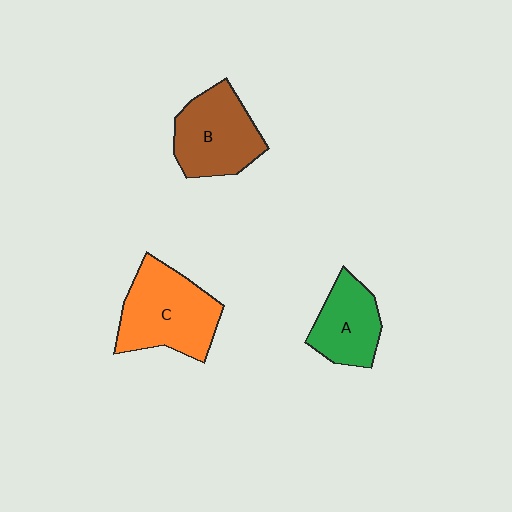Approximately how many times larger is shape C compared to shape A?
Approximately 1.5 times.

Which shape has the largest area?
Shape C (orange).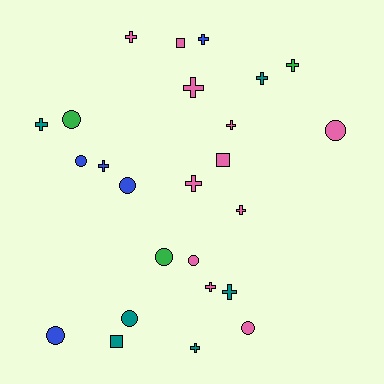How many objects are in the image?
There are 25 objects.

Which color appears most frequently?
Pink, with 11 objects.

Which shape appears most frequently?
Cross, with 13 objects.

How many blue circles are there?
There are 3 blue circles.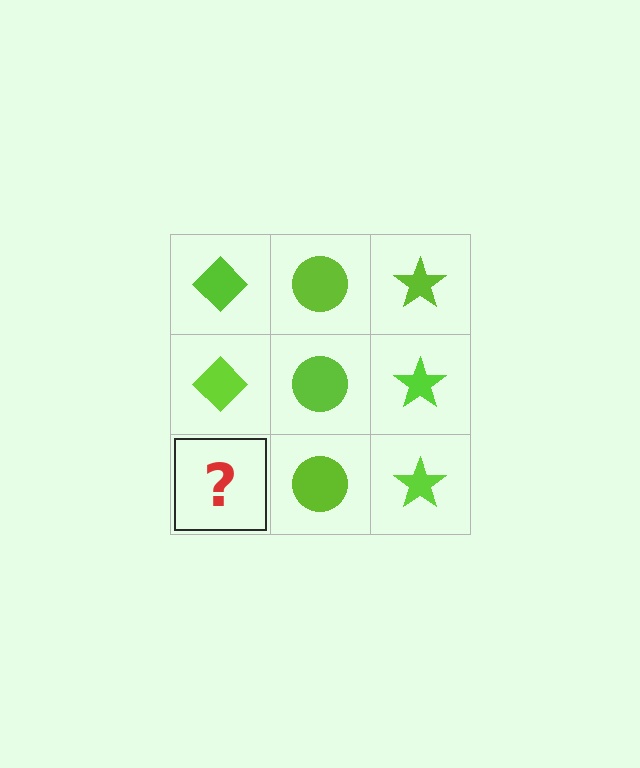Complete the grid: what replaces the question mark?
The question mark should be replaced with a lime diamond.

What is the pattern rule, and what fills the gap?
The rule is that each column has a consistent shape. The gap should be filled with a lime diamond.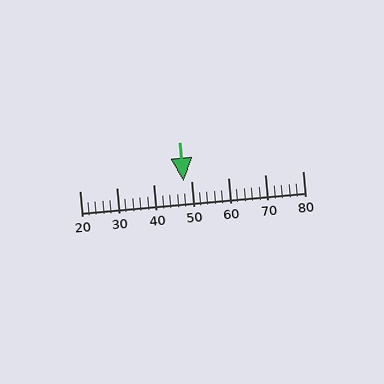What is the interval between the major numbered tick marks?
The major tick marks are spaced 10 units apart.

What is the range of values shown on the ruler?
The ruler shows values from 20 to 80.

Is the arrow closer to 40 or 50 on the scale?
The arrow is closer to 50.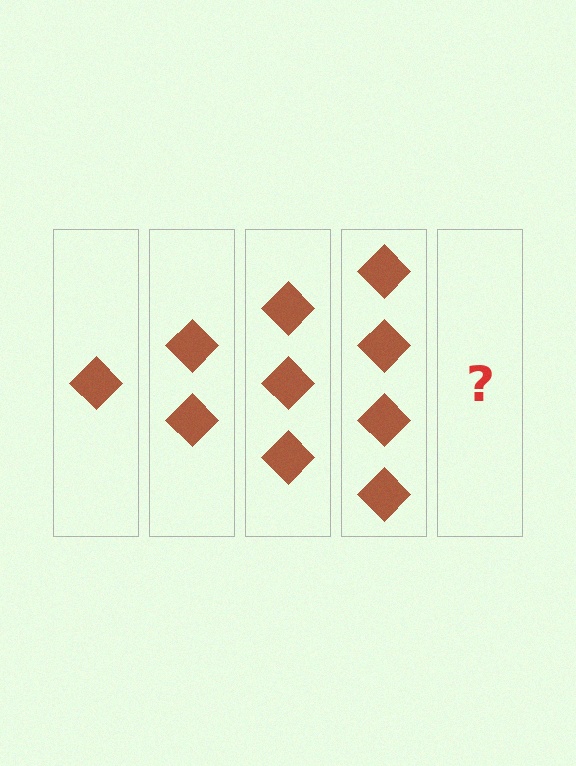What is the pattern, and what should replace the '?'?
The pattern is that each step adds one more diamond. The '?' should be 5 diamonds.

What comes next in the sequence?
The next element should be 5 diamonds.